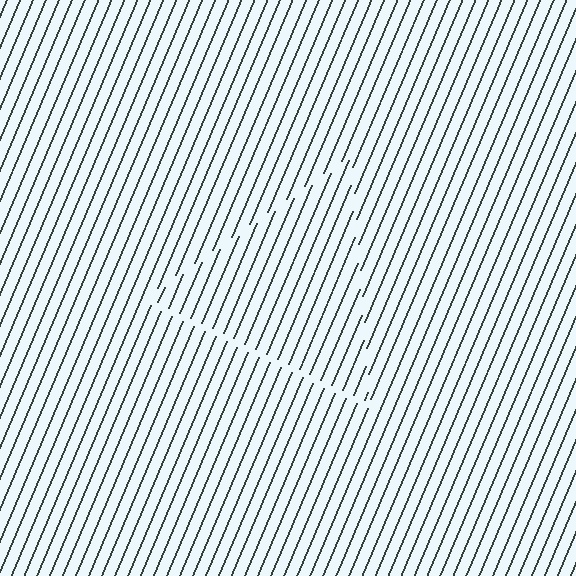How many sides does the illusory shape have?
3 sides — the line-ends trace a triangle.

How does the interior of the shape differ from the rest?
The interior of the shape contains the same grating, shifted by half a period — the contour is defined by the phase discontinuity where line-ends from the inner and outer gratings abut.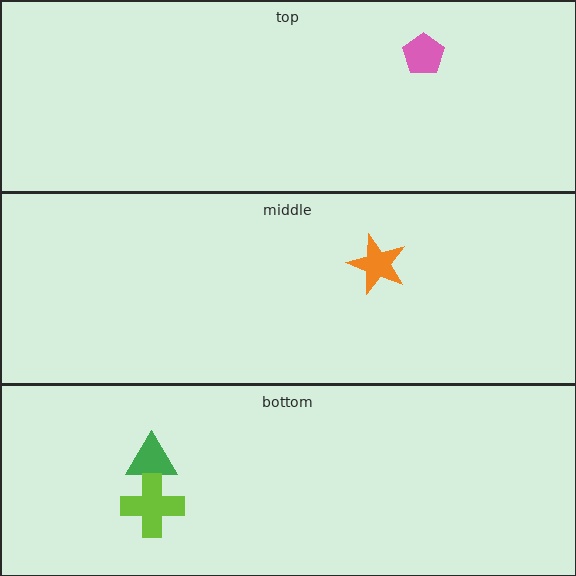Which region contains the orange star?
The middle region.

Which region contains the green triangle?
The bottom region.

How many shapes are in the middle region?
1.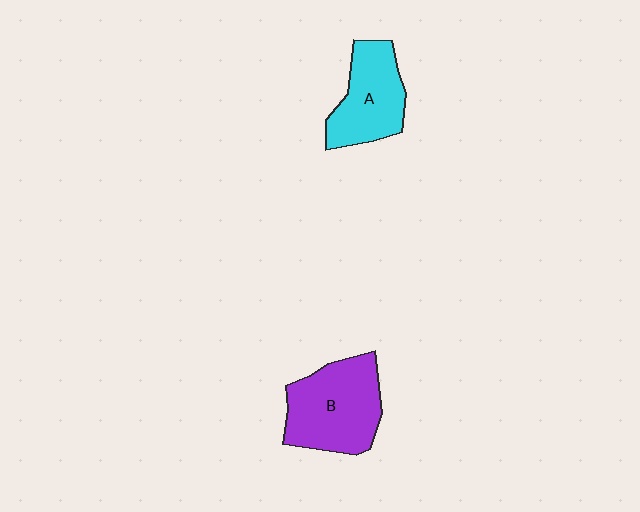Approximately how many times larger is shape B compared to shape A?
Approximately 1.3 times.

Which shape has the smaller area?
Shape A (cyan).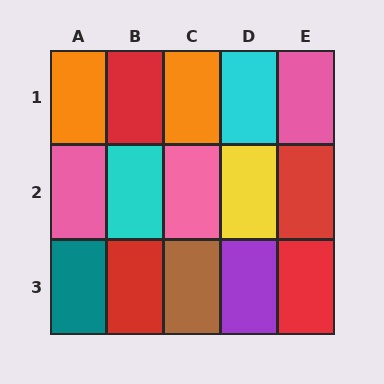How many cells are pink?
3 cells are pink.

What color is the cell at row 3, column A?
Teal.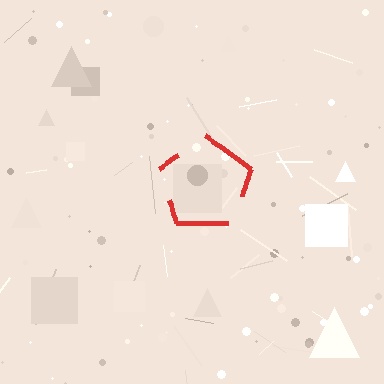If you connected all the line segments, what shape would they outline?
They would outline a pentagon.